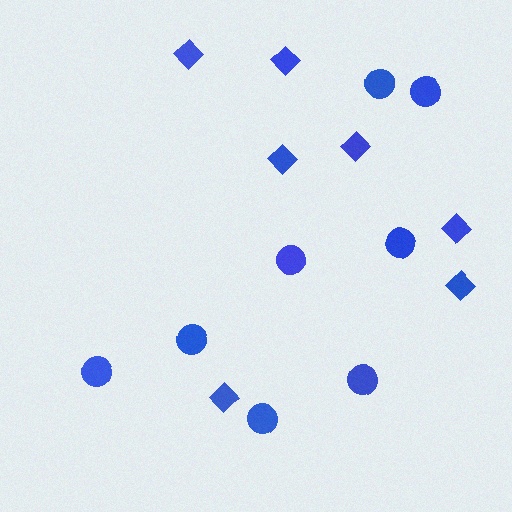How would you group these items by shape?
There are 2 groups: one group of circles (8) and one group of diamonds (7).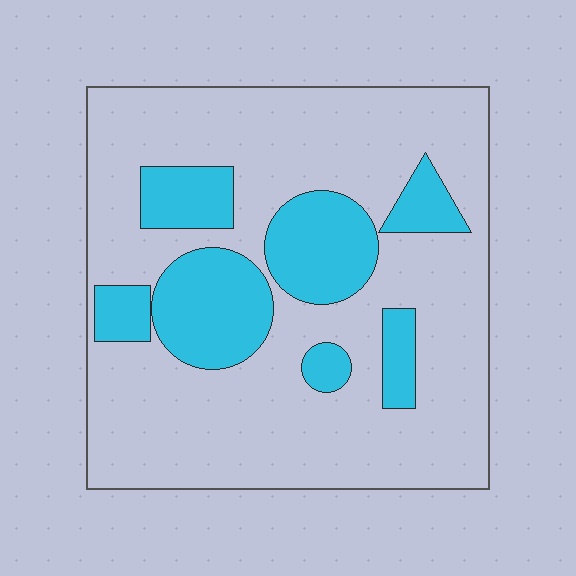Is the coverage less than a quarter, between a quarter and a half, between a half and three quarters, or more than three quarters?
Less than a quarter.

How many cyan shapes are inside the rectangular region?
7.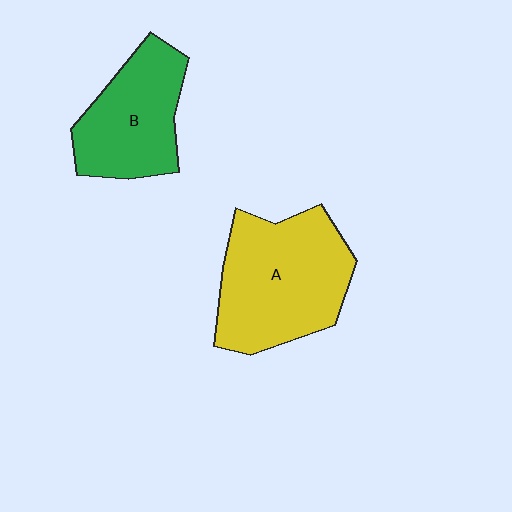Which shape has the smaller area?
Shape B (green).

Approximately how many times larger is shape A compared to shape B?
Approximately 1.4 times.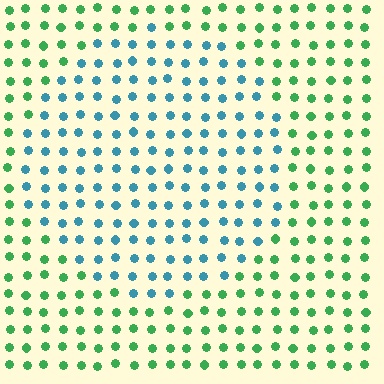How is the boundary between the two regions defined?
The boundary is defined purely by a slight shift in hue (about 59 degrees). Spacing, size, and orientation are identical on both sides.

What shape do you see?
I see a circle.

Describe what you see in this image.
The image is filled with small green elements in a uniform arrangement. A circle-shaped region is visible where the elements are tinted to a slightly different hue, forming a subtle color boundary.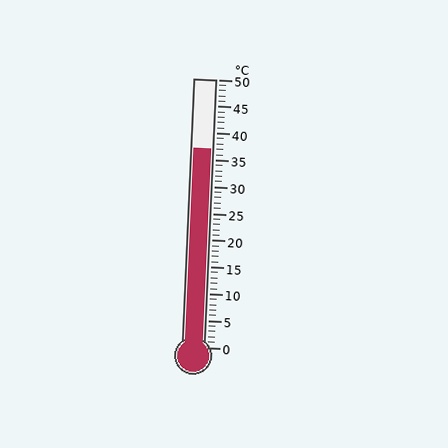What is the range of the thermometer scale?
The thermometer scale ranges from 0°C to 50°C.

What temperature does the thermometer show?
The thermometer shows approximately 37°C.